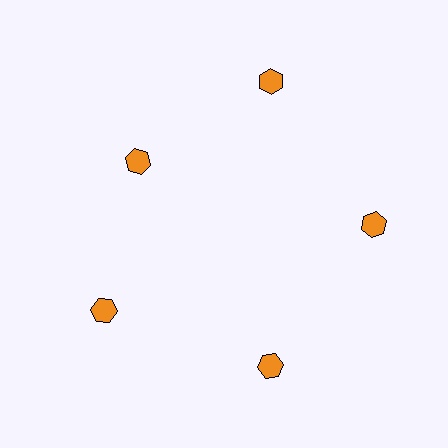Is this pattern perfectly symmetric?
No. The 5 orange hexagons are arranged in a ring, but one element near the 10 o'clock position is pulled inward toward the center, breaking the 5-fold rotational symmetry.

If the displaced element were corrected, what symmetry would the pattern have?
It would have 5-fold rotational symmetry — the pattern would map onto itself every 72 degrees.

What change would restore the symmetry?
The symmetry would be restored by moving it outward, back onto the ring so that all 5 hexagons sit at equal angles and equal distance from the center.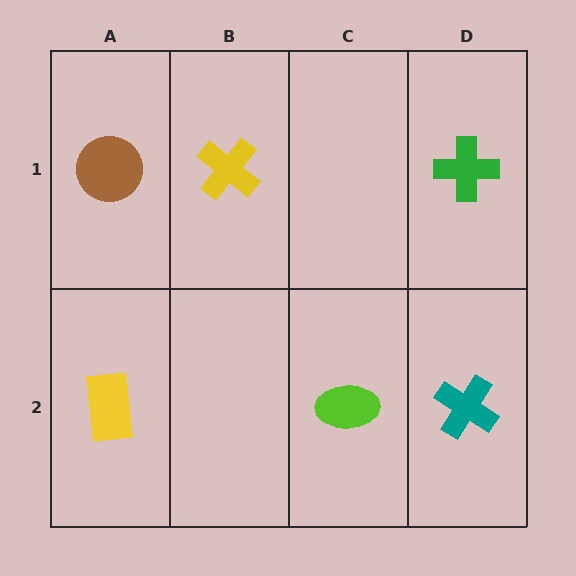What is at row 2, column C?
A lime ellipse.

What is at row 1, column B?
A yellow cross.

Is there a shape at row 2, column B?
No, that cell is empty.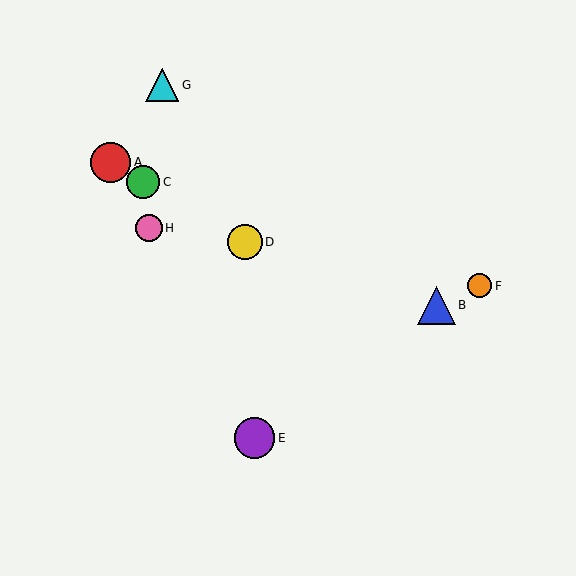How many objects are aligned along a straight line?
3 objects (A, C, D) are aligned along a straight line.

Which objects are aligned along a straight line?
Objects A, C, D are aligned along a straight line.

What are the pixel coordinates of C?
Object C is at (143, 182).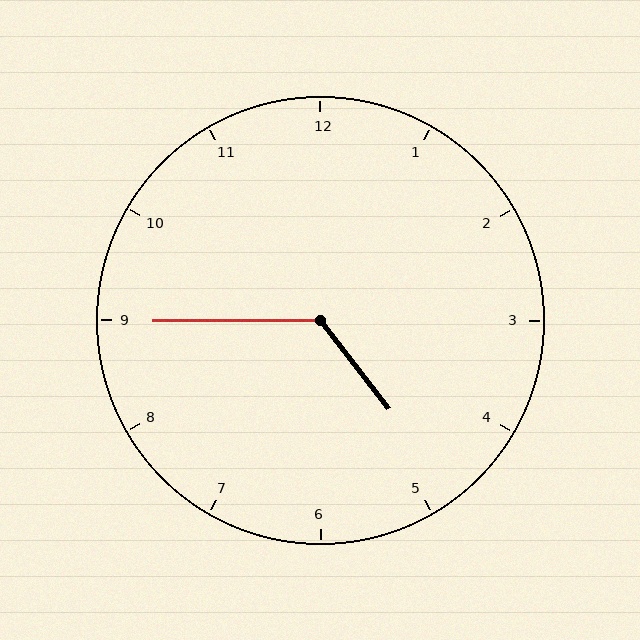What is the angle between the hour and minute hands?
Approximately 128 degrees.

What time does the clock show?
4:45.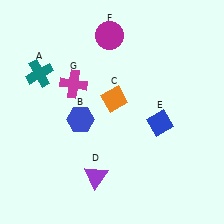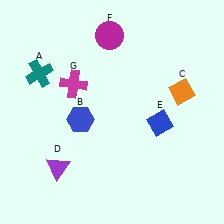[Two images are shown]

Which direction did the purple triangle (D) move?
The purple triangle (D) moved left.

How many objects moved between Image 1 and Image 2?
2 objects moved between the two images.